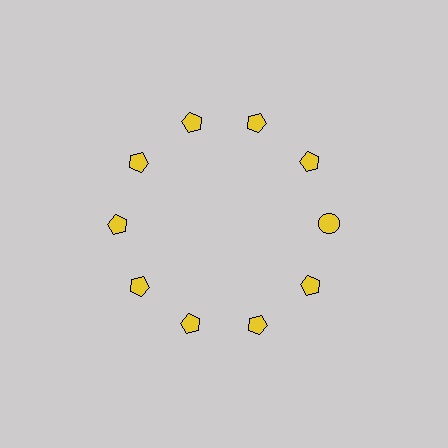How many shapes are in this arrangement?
There are 10 shapes arranged in a ring pattern.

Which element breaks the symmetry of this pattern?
The yellow circle at roughly the 3 o'clock position breaks the symmetry. All other shapes are yellow pentagons.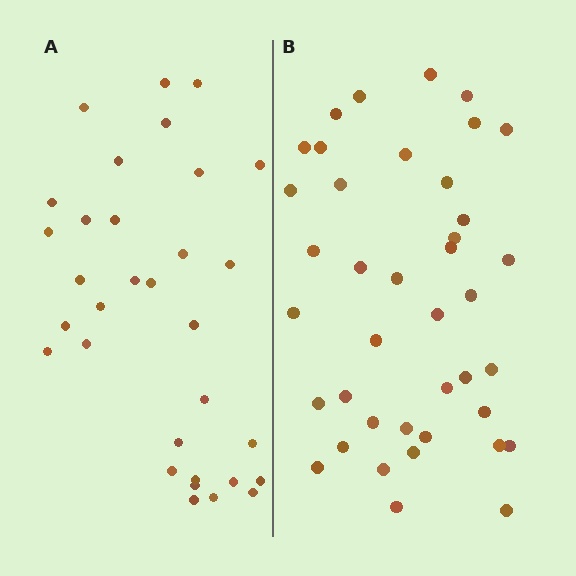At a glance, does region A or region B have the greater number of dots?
Region B (the right region) has more dots.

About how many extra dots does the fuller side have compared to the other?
Region B has roughly 8 or so more dots than region A.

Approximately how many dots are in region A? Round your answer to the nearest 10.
About 30 dots. (The exact count is 32, which rounds to 30.)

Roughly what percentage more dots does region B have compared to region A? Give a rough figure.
About 25% more.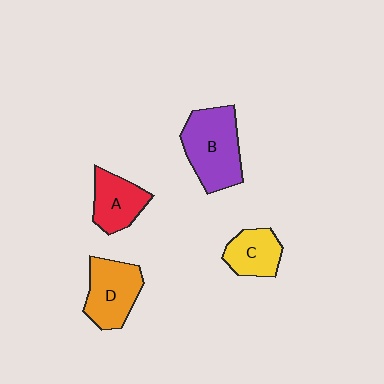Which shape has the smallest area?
Shape C (yellow).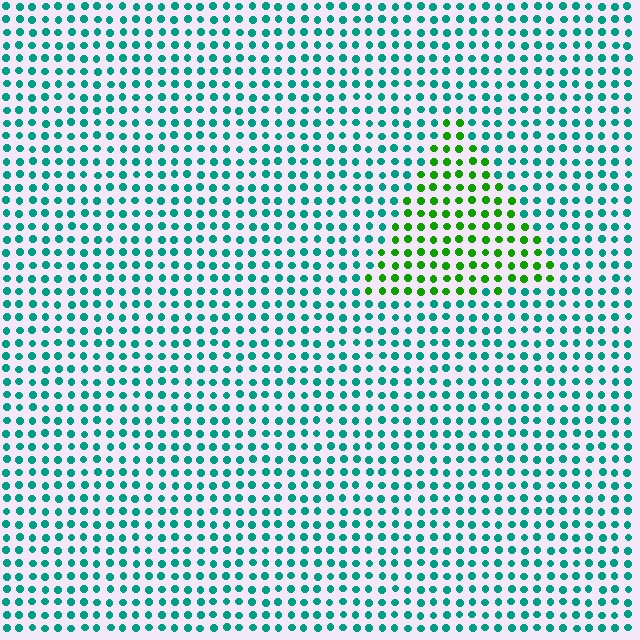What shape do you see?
I see a triangle.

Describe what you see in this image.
The image is filled with small teal elements in a uniform arrangement. A triangle-shaped region is visible where the elements are tinted to a slightly different hue, forming a subtle color boundary.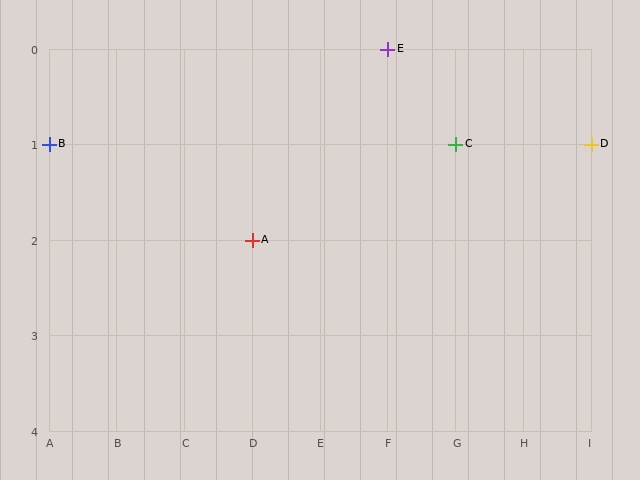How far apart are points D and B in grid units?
Points D and B are 8 columns apart.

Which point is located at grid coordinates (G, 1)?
Point C is at (G, 1).